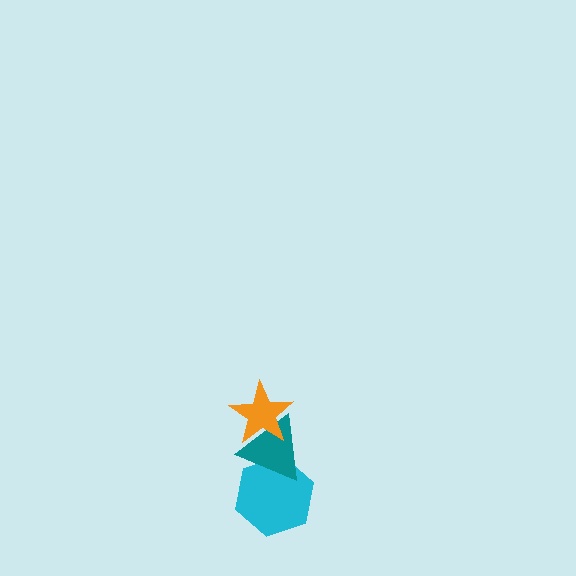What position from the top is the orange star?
The orange star is 1st from the top.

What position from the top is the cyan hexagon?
The cyan hexagon is 3rd from the top.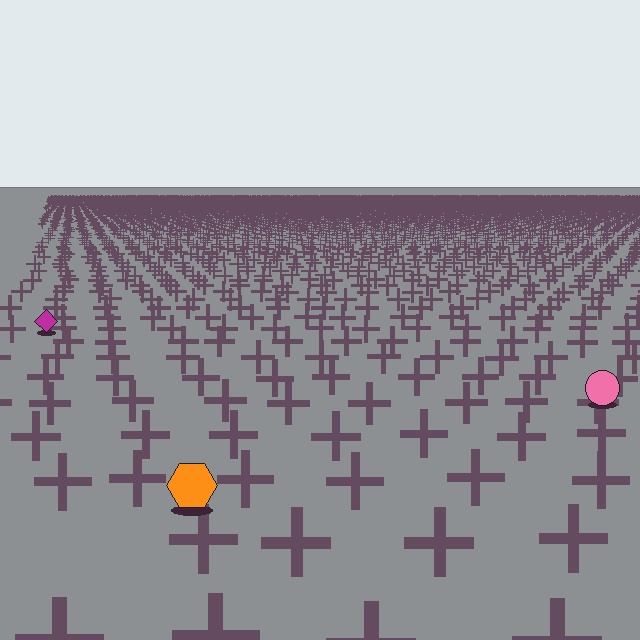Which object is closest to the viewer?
The orange hexagon is closest. The texture marks near it are larger and more spread out.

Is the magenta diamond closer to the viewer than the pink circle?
No. The pink circle is closer — you can tell from the texture gradient: the ground texture is coarser near it.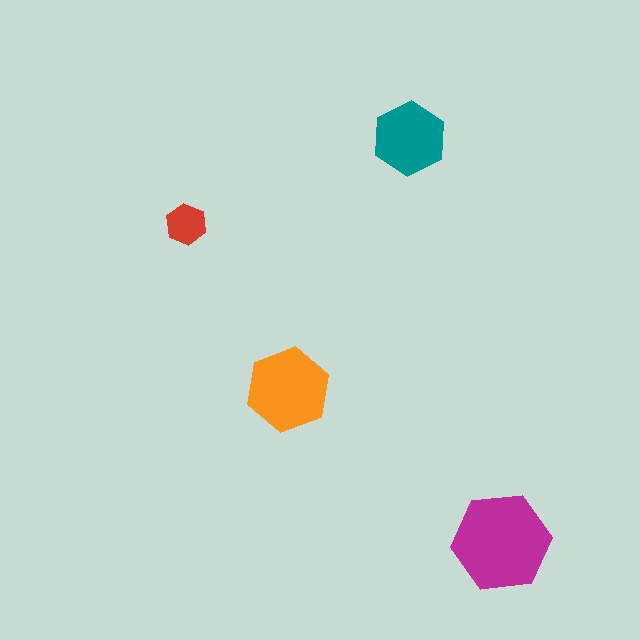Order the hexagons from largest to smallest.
the magenta one, the orange one, the teal one, the red one.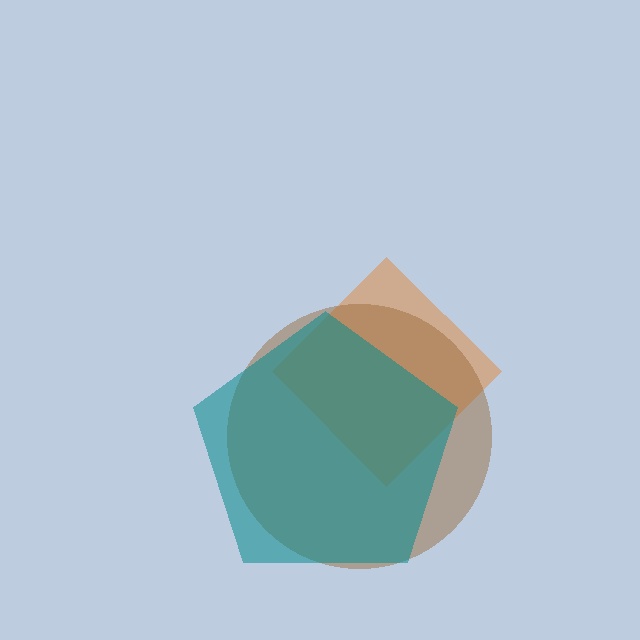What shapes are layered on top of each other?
The layered shapes are: an orange diamond, a brown circle, a teal pentagon.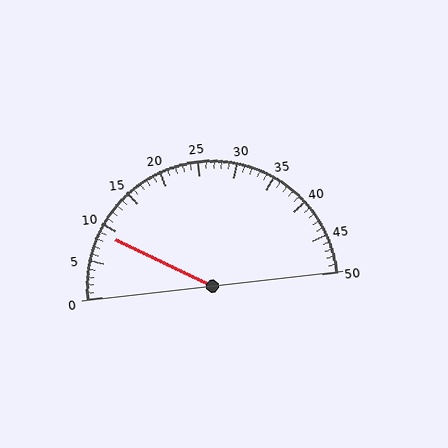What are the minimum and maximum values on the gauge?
The gauge ranges from 0 to 50.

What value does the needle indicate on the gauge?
The needle indicates approximately 9.